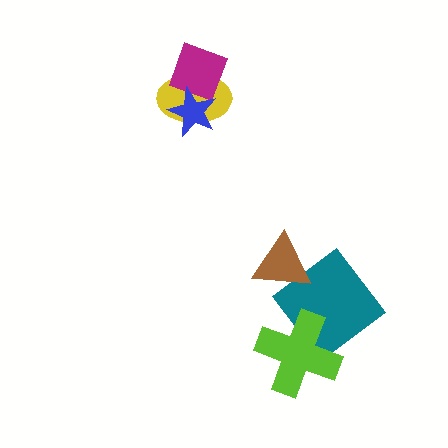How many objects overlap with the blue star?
2 objects overlap with the blue star.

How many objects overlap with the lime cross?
1 object overlaps with the lime cross.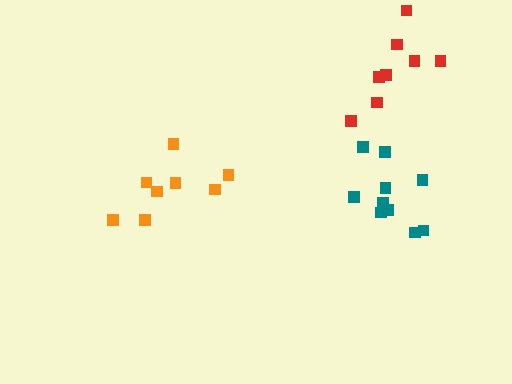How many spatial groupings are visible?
There are 3 spatial groupings.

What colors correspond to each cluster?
The clusters are colored: red, teal, orange.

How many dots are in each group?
Group 1: 8 dots, Group 2: 11 dots, Group 3: 8 dots (27 total).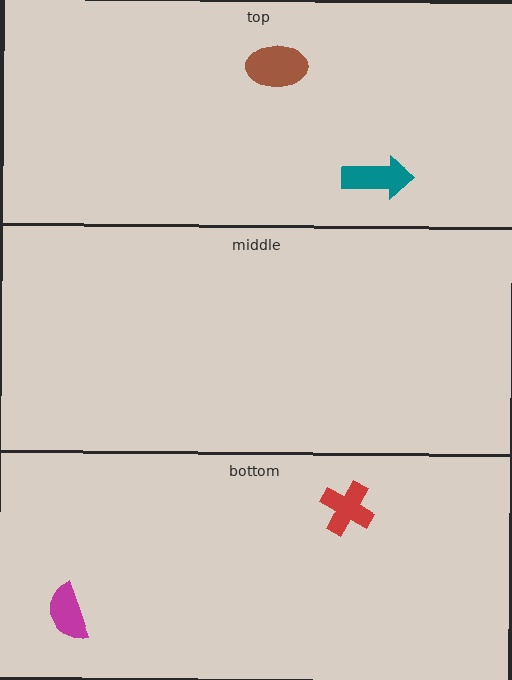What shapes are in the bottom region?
The magenta semicircle, the red cross.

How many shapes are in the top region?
2.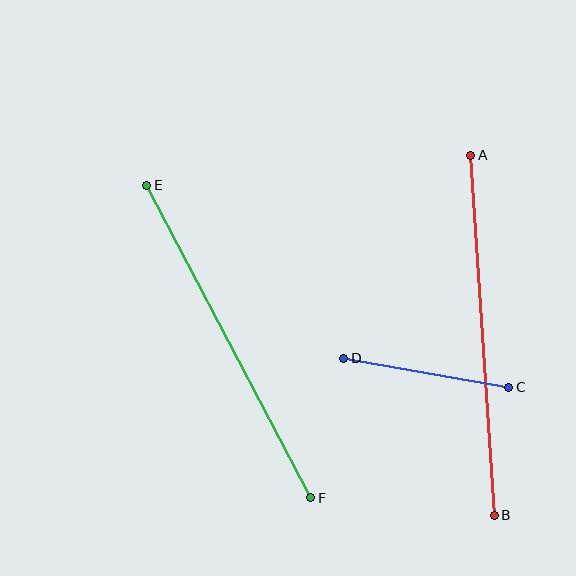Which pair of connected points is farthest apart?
Points A and B are farthest apart.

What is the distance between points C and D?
The distance is approximately 167 pixels.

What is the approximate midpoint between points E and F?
The midpoint is at approximately (229, 341) pixels.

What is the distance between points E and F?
The distance is approximately 353 pixels.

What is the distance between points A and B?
The distance is approximately 361 pixels.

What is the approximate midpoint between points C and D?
The midpoint is at approximately (426, 373) pixels.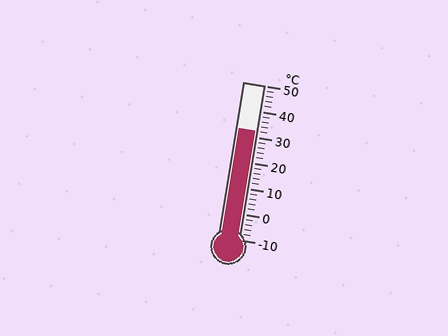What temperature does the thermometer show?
The thermometer shows approximately 32°C.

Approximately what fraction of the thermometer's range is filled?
The thermometer is filled to approximately 70% of its range.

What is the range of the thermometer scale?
The thermometer scale ranges from -10°C to 50°C.